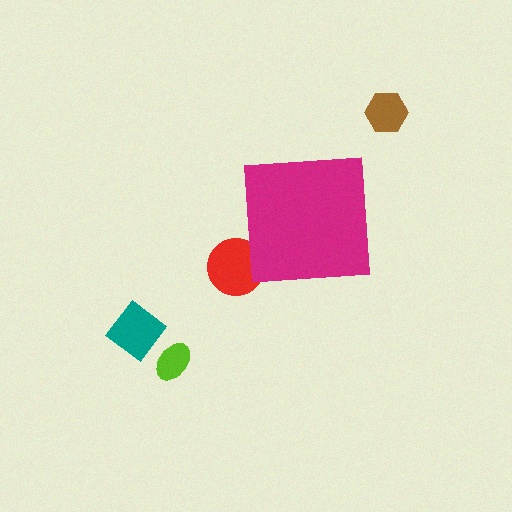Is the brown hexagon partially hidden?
No, the brown hexagon is fully visible.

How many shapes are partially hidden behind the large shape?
1 shape is partially hidden.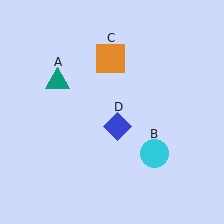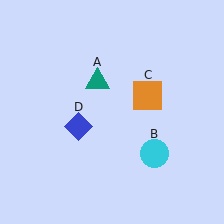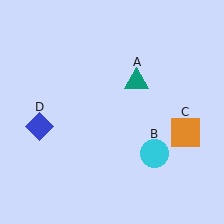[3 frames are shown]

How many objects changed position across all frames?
3 objects changed position: teal triangle (object A), orange square (object C), blue diamond (object D).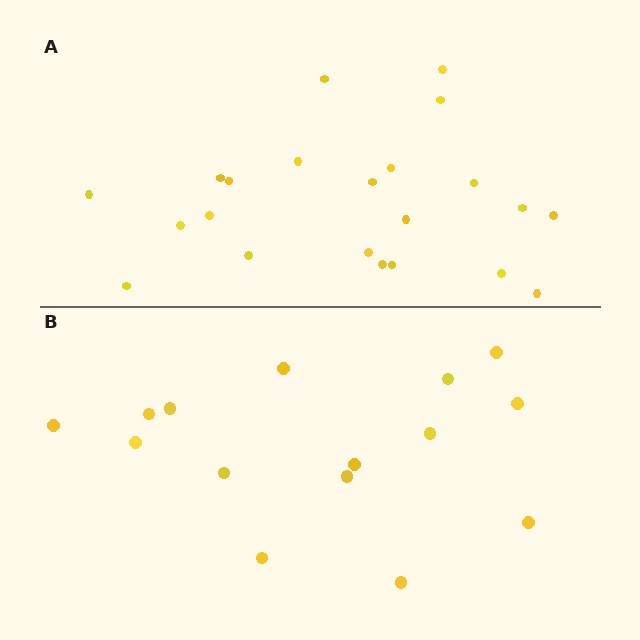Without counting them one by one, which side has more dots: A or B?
Region A (the top region) has more dots.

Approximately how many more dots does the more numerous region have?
Region A has roughly 8 or so more dots than region B.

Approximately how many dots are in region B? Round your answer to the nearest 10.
About 20 dots. (The exact count is 15, which rounds to 20.)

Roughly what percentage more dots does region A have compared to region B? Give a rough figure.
About 45% more.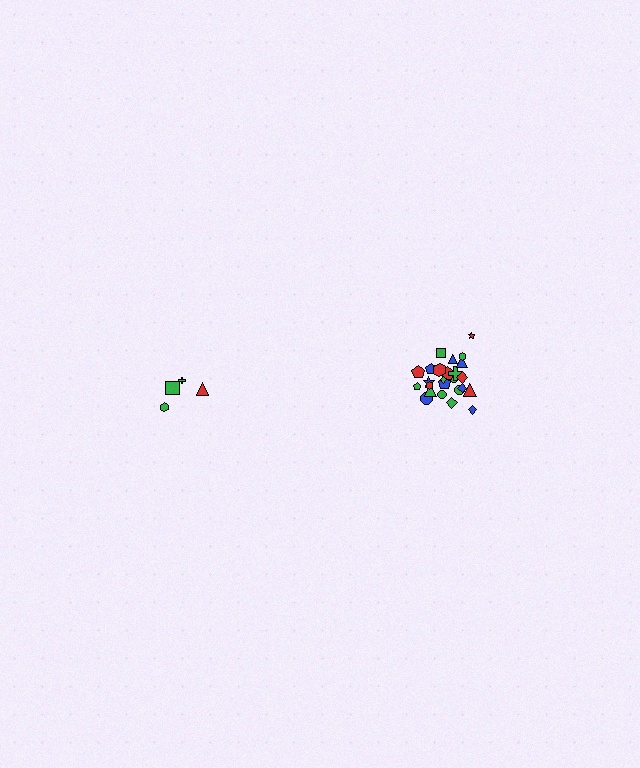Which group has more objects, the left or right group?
The right group.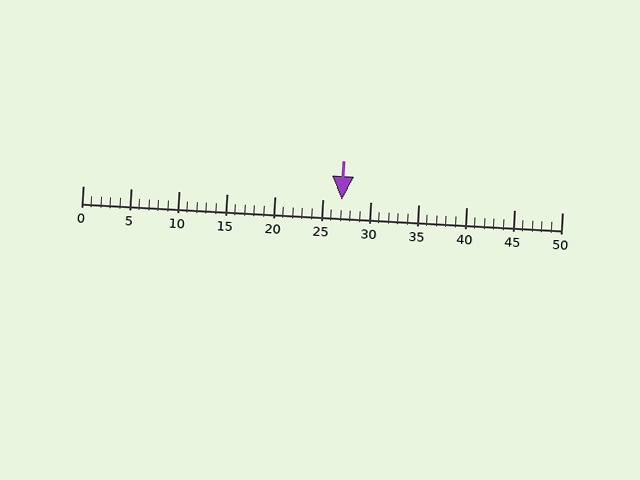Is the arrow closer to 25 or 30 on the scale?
The arrow is closer to 25.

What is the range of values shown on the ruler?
The ruler shows values from 0 to 50.